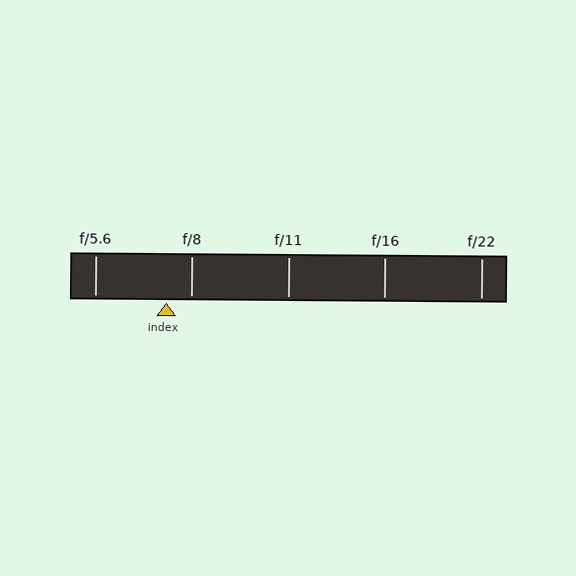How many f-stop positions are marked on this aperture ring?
There are 5 f-stop positions marked.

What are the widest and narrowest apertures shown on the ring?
The widest aperture shown is f/5.6 and the narrowest is f/22.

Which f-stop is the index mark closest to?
The index mark is closest to f/8.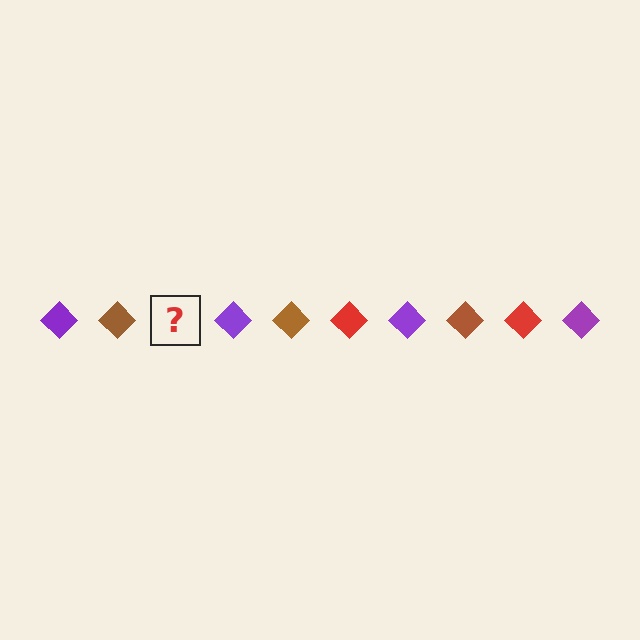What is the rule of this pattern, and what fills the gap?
The rule is that the pattern cycles through purple, brown, red diamonds. The gap should be filled with a red diamond.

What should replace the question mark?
The question mark should be replaced with a red diamond.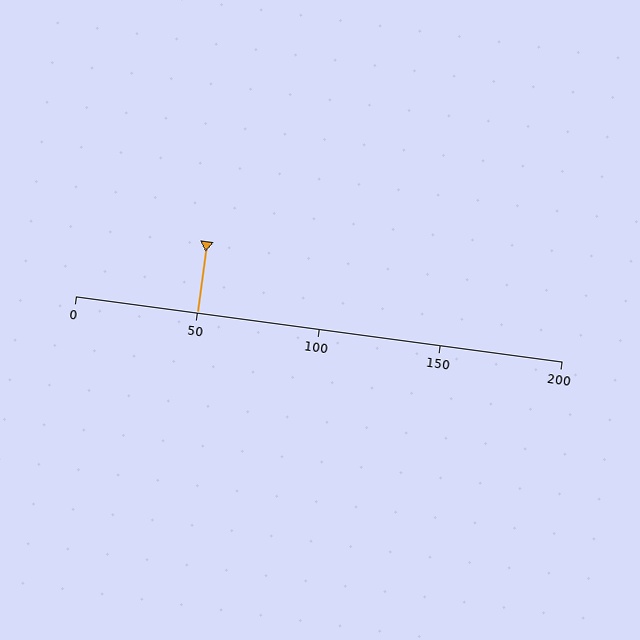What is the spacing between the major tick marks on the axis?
The major ticks are spaced 50 apart.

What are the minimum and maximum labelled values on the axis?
The axis runs from 0 to 200.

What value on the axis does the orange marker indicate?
The marker indicates approximately 50.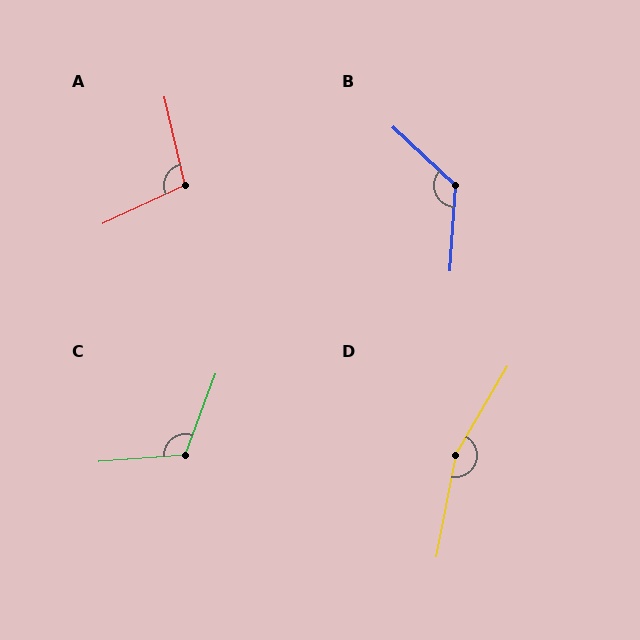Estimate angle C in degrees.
Approximately 115 degrees.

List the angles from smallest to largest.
A (102°), C (115°), B (129°), D (161°).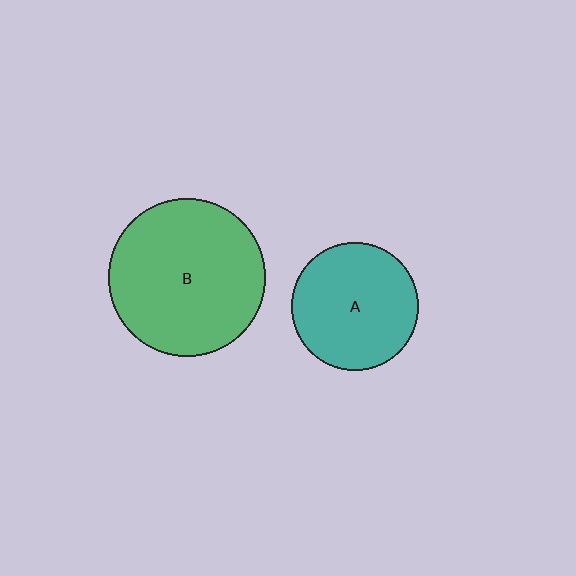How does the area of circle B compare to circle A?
Approximately 1.5 times.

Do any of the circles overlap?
No, none of the circles overlap.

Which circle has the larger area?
Circle B (green).